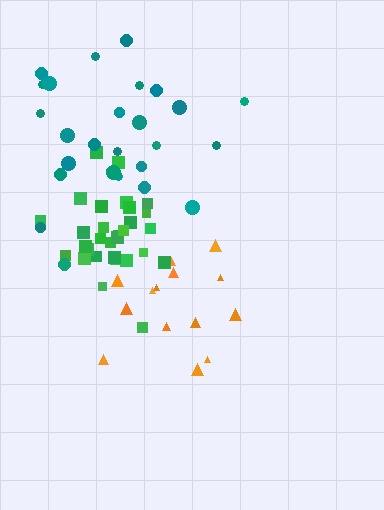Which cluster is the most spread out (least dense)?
Orange.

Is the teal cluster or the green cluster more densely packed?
Green.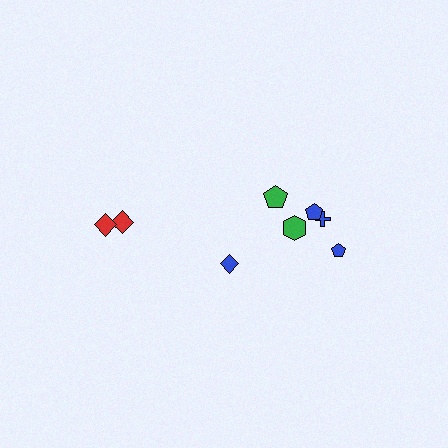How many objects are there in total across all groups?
There are 8 objects.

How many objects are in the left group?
There are 3 objects.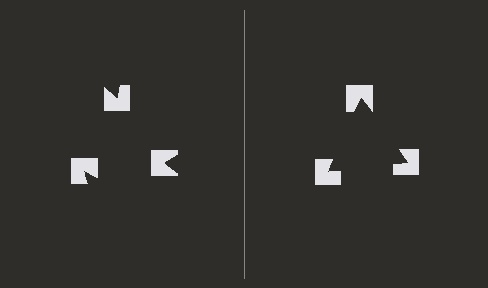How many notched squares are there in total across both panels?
6 — 3 on each side.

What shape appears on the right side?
An illusory triangle.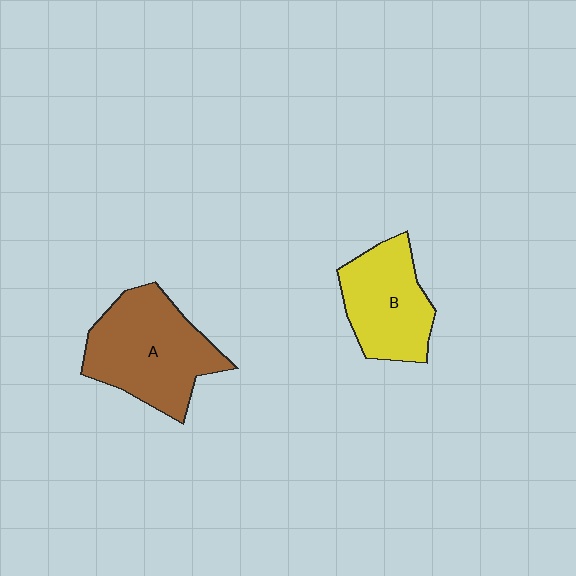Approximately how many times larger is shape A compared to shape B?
Approximately 1.3 times.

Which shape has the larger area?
Shape A (brown).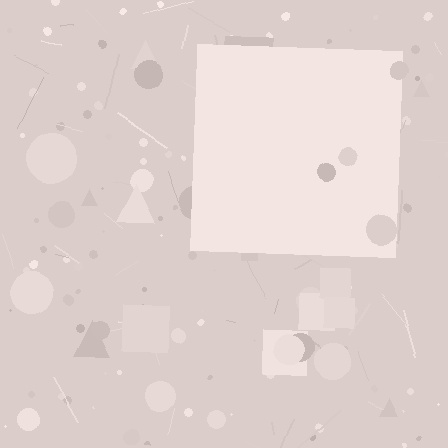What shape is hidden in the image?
A square is hidden in the image.